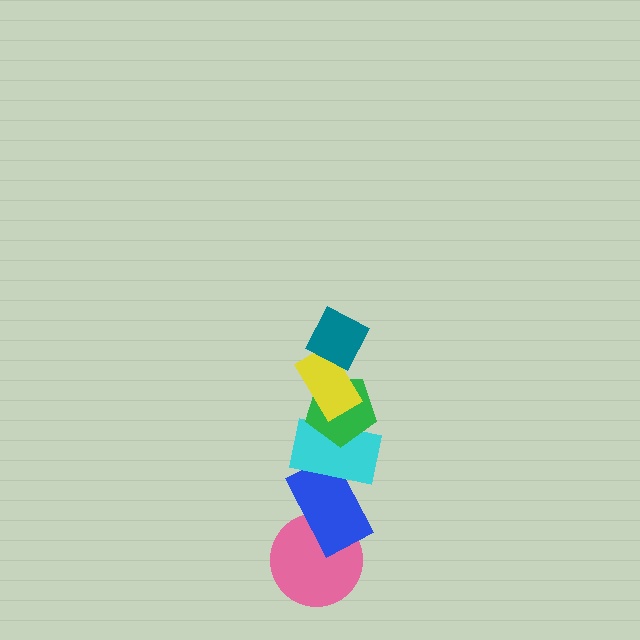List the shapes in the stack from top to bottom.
From top to bottom: the teal diamond, the yellow rectangle, the green pentagon, the cyan rectangle, the blue rectangle, the pink circle.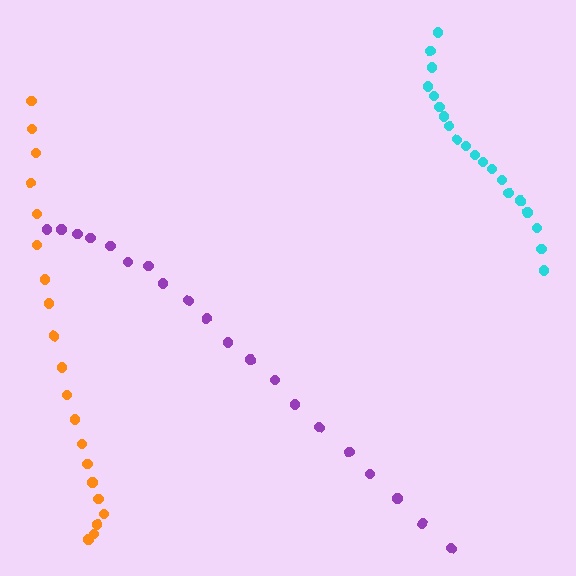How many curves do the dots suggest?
There are 3 distinct paths.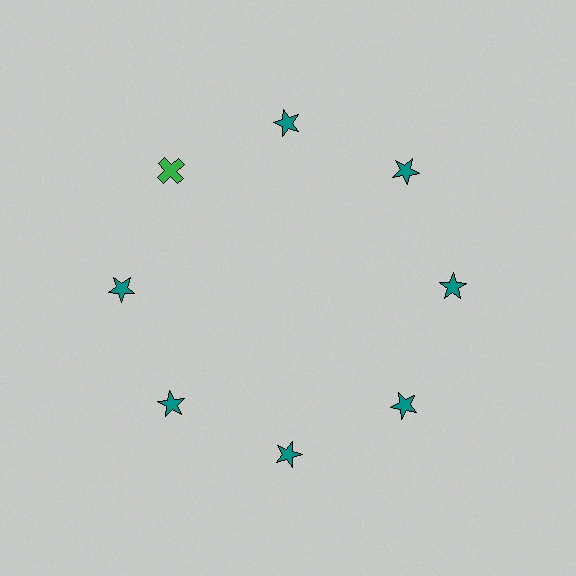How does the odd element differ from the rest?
It differs in both color (green instead of teal) and shape (cross instead of star).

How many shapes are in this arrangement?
There are 8 shapes arranged in a ring pattern.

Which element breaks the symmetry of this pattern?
The green cross at roughly the 10 o'clock position breaks the symmetry. All other shapes are teal stars.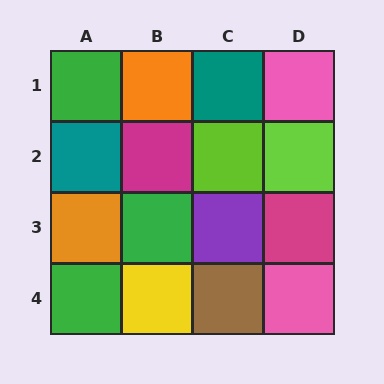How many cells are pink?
2 cells are pink.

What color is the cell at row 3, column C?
Purple.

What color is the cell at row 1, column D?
Pink.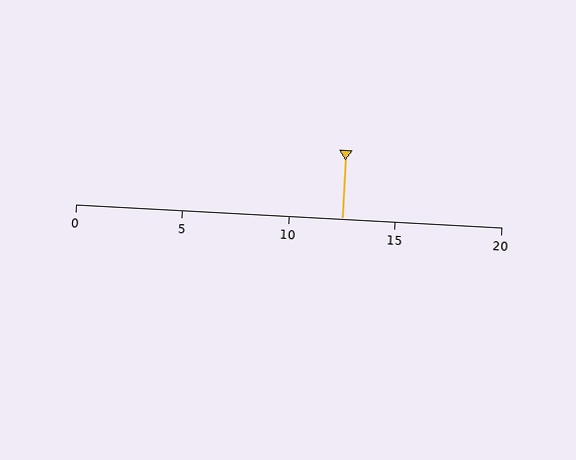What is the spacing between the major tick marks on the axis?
The major ticks are spaced 5 apart.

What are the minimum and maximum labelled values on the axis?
The axis runs from 0 to 20.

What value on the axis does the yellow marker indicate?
The marker indicates approximately 12.5.